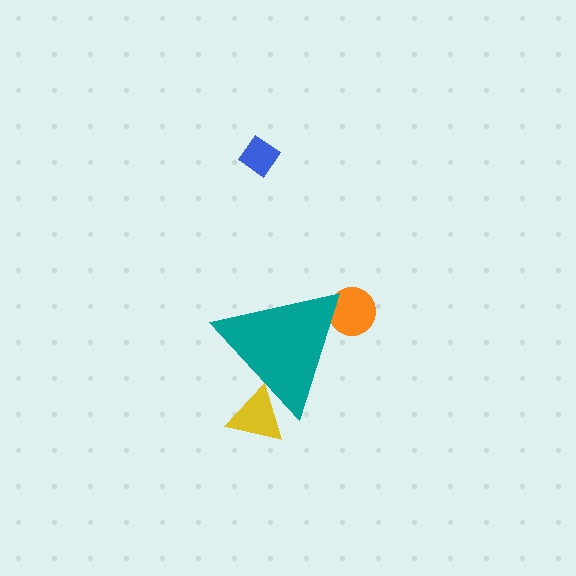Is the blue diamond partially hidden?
No, the blue diamond is fully visible.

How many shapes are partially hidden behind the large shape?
3 shapes are partially hidden.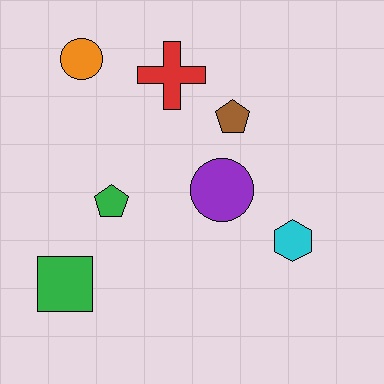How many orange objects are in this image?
There is 1 orange object.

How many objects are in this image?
There are 7 objects.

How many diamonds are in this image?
There are no diamonds.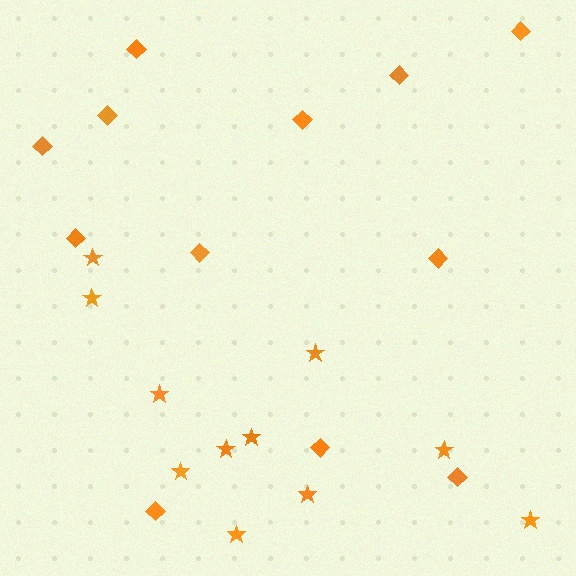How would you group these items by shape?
There are 2 groups: one group of stars (11) and one group of diamonds (12).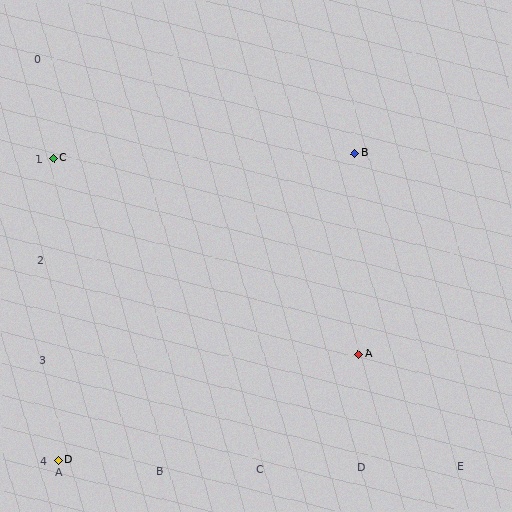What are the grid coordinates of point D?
Point D is at grid coordinates (A, 4).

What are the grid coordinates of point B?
Point B is at grid coordinates (D, 1).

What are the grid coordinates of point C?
Point C is at grid coordinates (A, 1).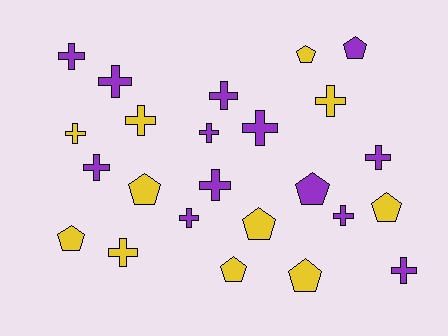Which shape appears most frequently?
Cross, with 15 objects.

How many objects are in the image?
There are 24 objects.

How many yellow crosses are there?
There are 4 yellow crosses.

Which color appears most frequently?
Purple, with 13 objects.